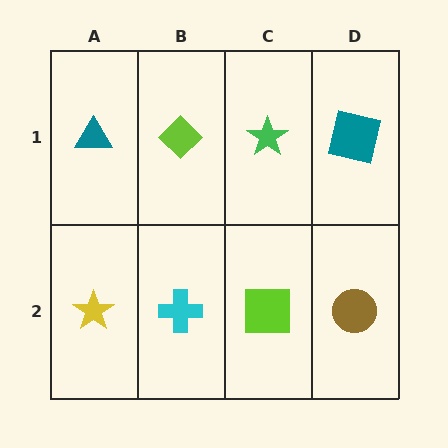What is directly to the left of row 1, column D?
A green star.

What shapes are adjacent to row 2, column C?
A green star (row 1, column C), a cyan cross (row 2, column B), a brown circle (row 2, column D).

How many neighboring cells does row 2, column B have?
3.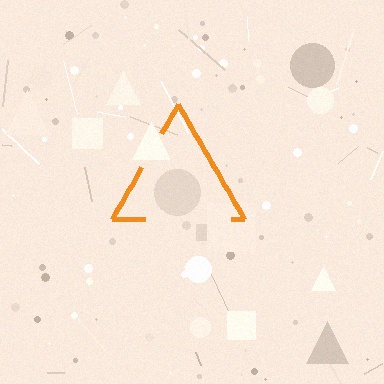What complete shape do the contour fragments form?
The contour fragments form a triangle.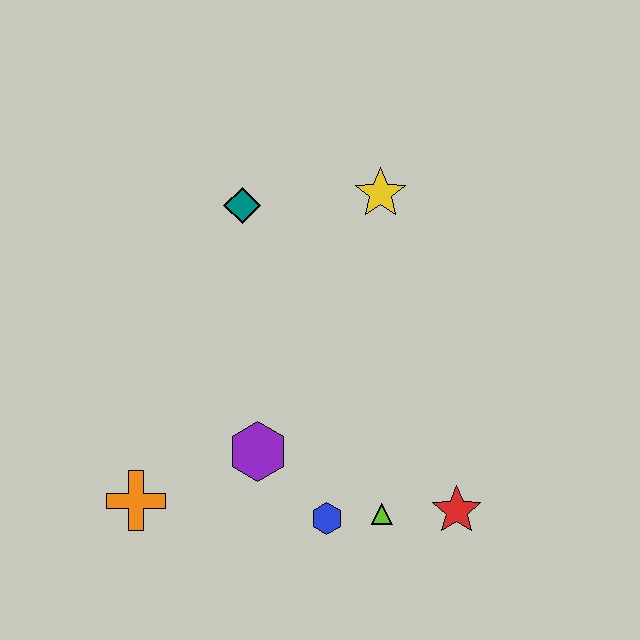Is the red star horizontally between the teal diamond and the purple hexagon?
No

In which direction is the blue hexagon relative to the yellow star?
The blue hexagon is below the yellow star.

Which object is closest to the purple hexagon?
The blue hexagon is closest to the purple hexagon.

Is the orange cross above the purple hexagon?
No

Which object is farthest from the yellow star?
The orange cross is farthest from the yellow star.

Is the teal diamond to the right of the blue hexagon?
No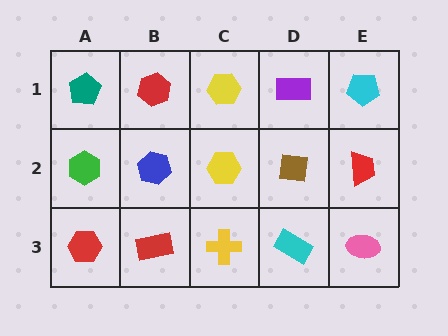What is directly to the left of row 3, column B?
A red hexagon.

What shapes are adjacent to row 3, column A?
A green hexagon (row 2, column A), a red rectangle (row 3, column B).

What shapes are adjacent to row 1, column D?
A brown square (row 2, column D), a yellow hexagon (row 1, column C), a cyan pentagon (row 1, column E).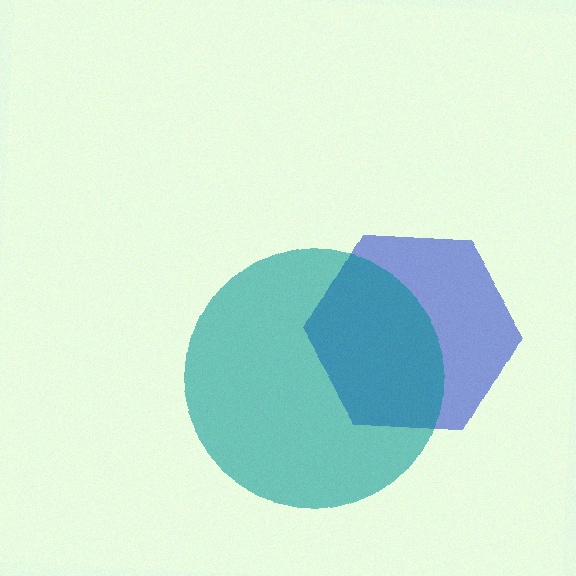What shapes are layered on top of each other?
The layered shapes are: a blue hexagon, a teal circle.